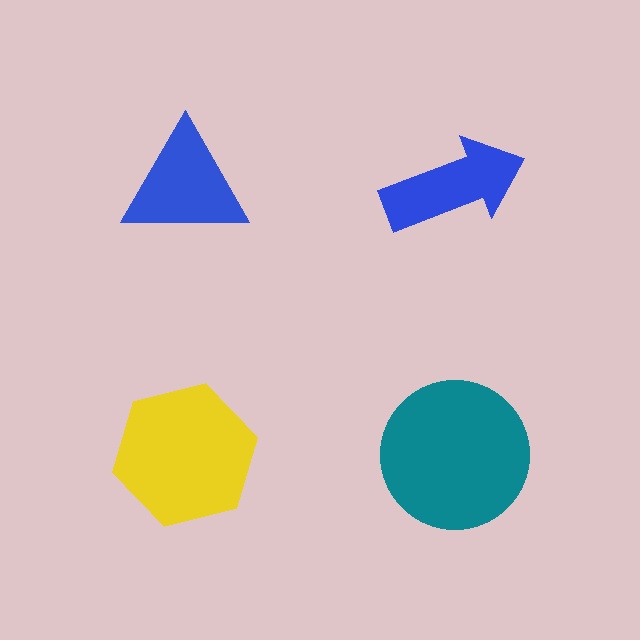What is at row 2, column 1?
A yellow hexagon.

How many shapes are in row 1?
2 shapes.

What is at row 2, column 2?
A teal circle.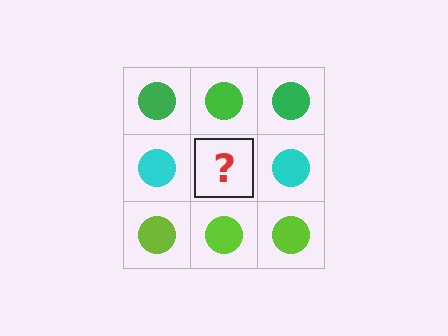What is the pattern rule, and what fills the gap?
The rule is that each row has a consistent color. The gap should be filled with a cyan circle.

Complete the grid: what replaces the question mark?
The question mark should be replaced with a cyan circle.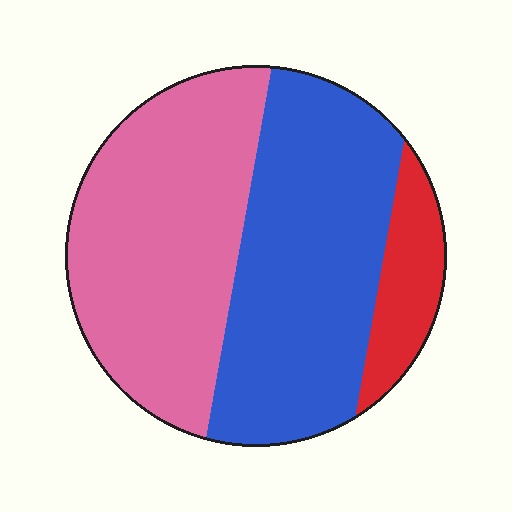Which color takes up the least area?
Red, at roughly 10%.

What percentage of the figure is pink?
Pink covers around 45% of the figure.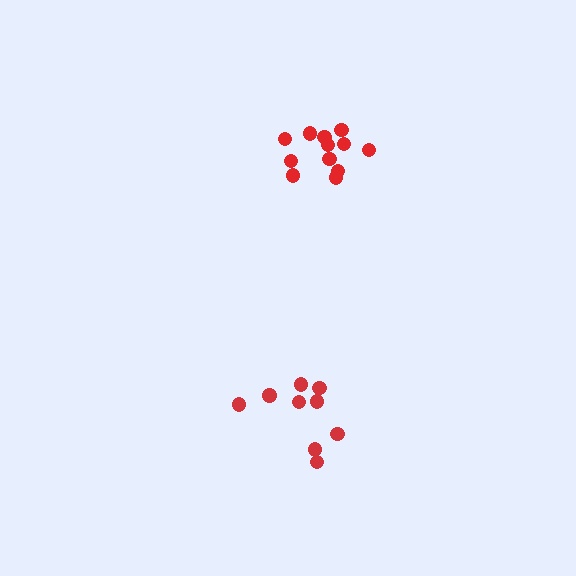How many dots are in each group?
Group 1: 9 dots, Group 2: 12 dots (21 total).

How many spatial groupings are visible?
There are 2 spatial groupings.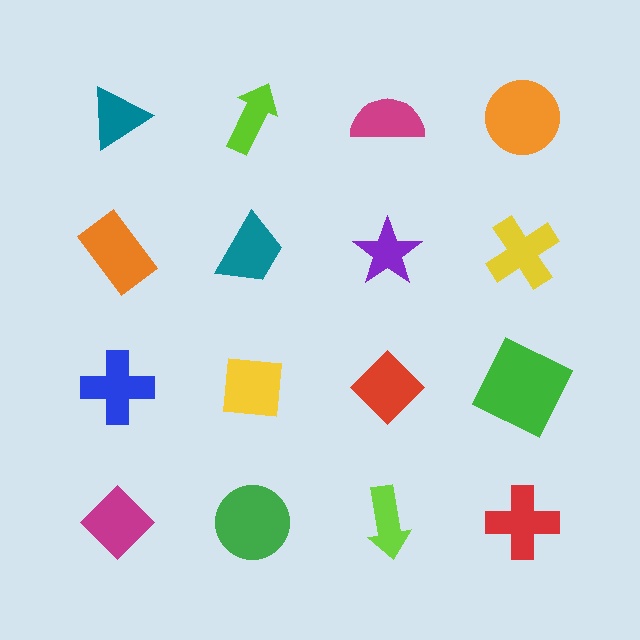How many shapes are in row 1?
4 shapes.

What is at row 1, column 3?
A magenta semicircle.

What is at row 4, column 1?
A magenta diamond.